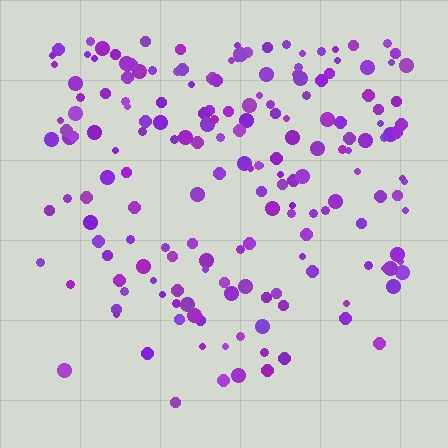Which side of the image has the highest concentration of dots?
The top.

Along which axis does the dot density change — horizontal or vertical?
Vertical.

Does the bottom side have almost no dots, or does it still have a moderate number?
Still a moderate number, just noticeably fewer than the top.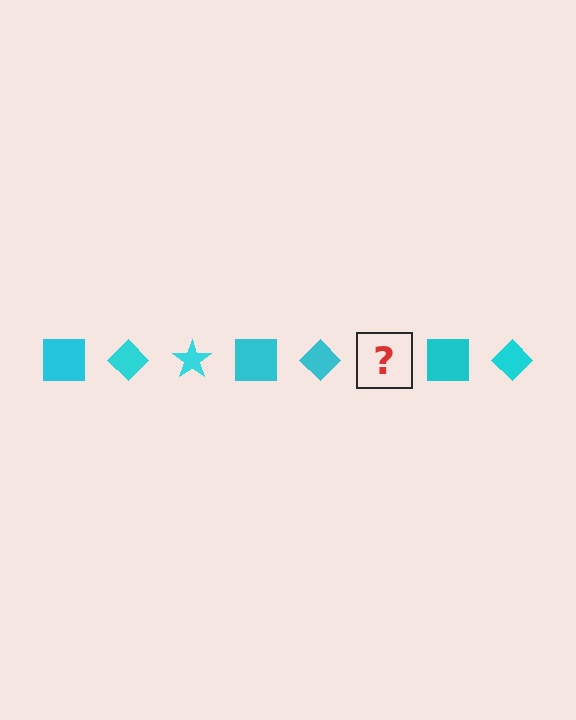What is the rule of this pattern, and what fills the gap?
The rule is that the pattern cycles through square, diamond, star shapes in cyan. The gap should be filled with a cyan star.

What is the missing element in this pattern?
The missing element is a cyan star.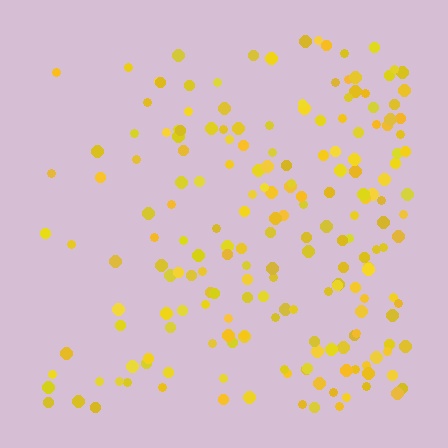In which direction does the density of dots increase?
From left to right, with the right side densest.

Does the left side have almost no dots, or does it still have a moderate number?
Still a moderate number, just noticeably fewer than the right.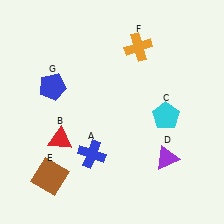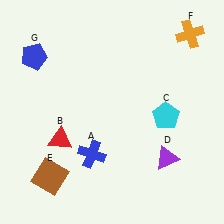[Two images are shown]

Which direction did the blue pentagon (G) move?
The blue pentagon (G) moved up.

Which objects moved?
The objects that moved are: the orange cross (F), the blue pentagon (G).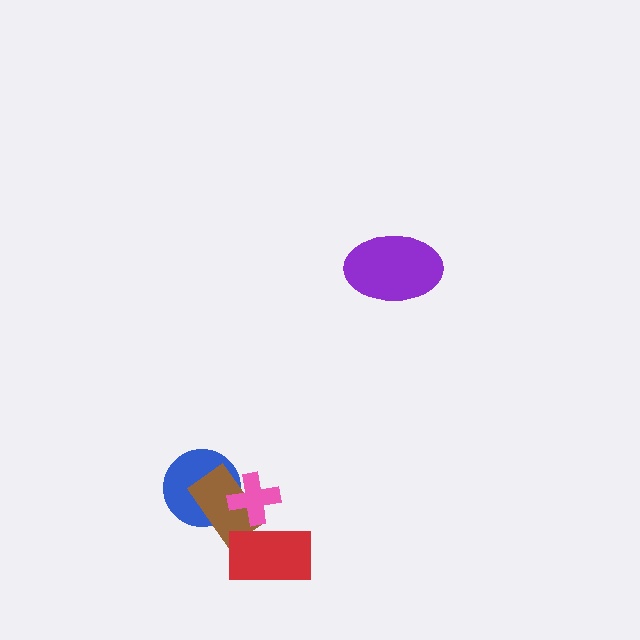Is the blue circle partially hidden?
Yes, it is partially covered by another shape.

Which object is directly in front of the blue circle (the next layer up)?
The brown rectangle is directly in front of the blue circle.